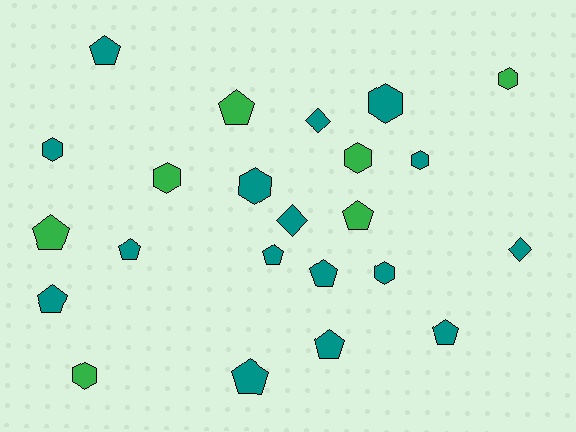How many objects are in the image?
There are 23 objects.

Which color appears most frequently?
Teal, with 16 objects.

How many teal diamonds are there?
There are 3 teal diamonds.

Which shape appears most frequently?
Pentagon, with 11 objects.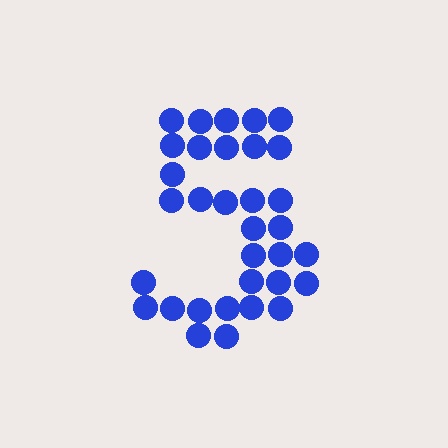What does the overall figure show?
The overall figure shows the digit 5.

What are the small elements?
The small elements are circles.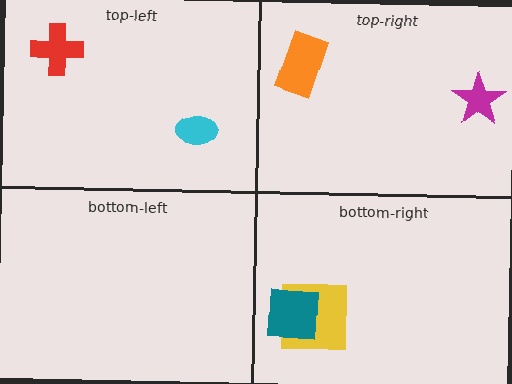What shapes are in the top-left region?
The cyan ellipse, the red cross.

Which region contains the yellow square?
The bottom-right region.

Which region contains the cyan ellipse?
The top-left region.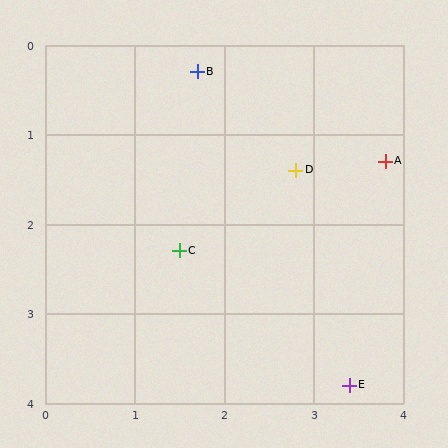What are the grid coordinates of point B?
Point B is at approximately (1.7, 0.3).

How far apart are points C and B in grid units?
Points C and B are about 2.0 grid units apart.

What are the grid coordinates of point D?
Point D is at approximately (2.8, 1.4).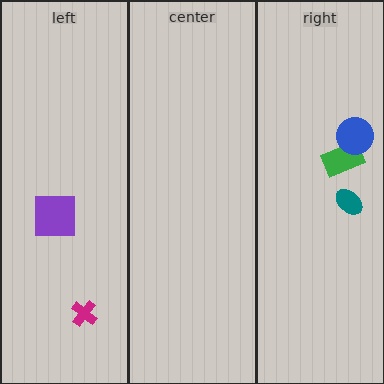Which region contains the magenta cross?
The left region.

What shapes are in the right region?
The teal ellipse, the green rectangle, the blue circle.